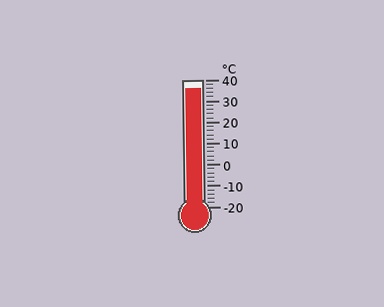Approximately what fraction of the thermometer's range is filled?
The thermometer is filled to approximately 95% of its range.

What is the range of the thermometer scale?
The thermometer scale ranges from -20°C to 40°C.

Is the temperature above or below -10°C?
The temperature is above -10°C.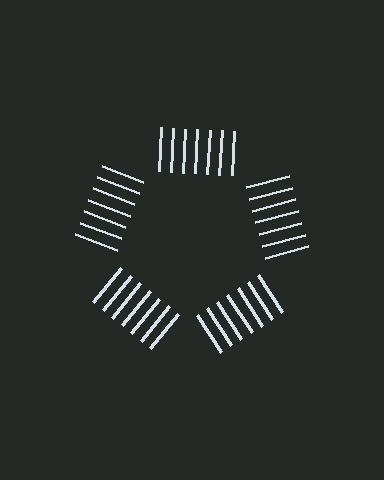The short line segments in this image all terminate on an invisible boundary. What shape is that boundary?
An illusory pentagon — the line segments terminate on its edges but no continuous stroke is drawn.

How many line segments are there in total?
35 — 7 along each of the 5 edges.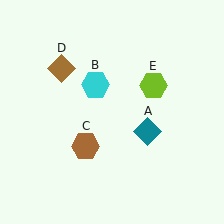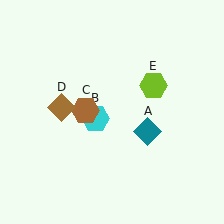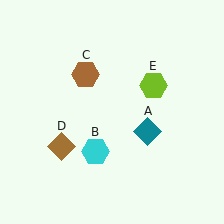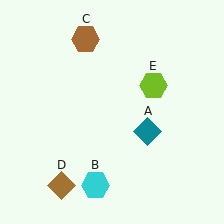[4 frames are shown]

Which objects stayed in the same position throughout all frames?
Teal diamond (object A) and lime hexagon (object E) remained stationary.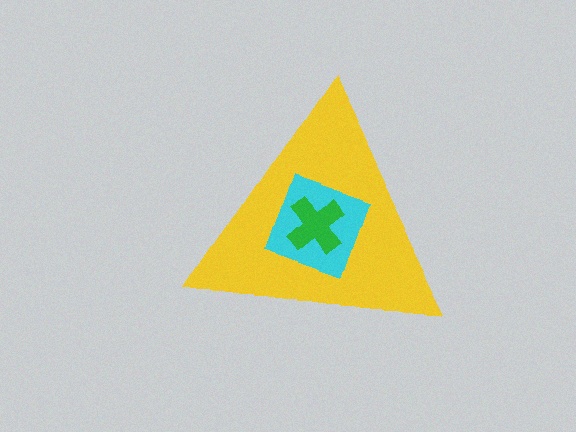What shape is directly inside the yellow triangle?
The cyan diamond.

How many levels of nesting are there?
3.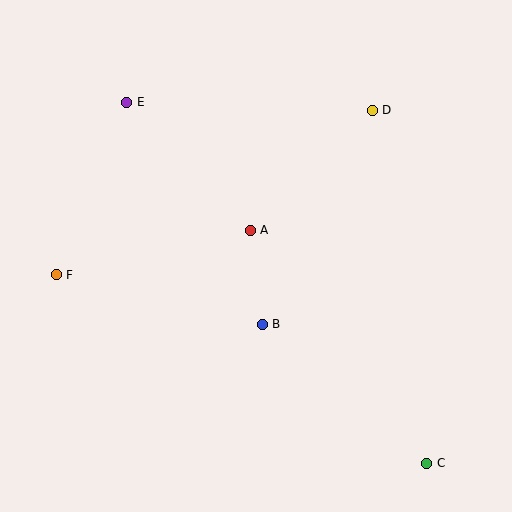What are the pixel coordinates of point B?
Point B is at (262, 324).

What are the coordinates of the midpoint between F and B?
The midpoint between F and B is at (159, 300).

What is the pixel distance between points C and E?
The distance between C and E is 470 pixels.